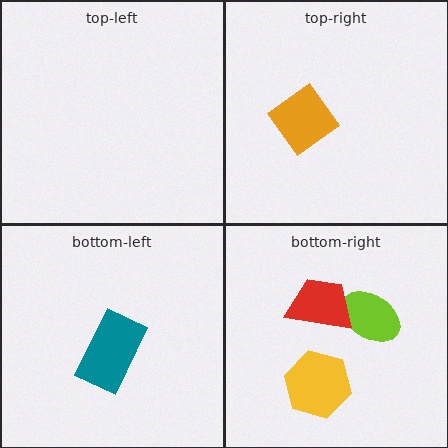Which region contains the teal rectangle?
The bottom-left region.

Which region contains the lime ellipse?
The bottom-right region.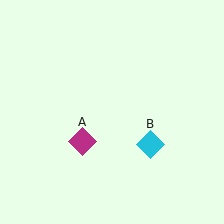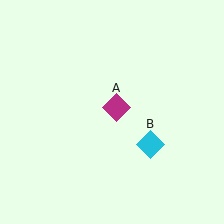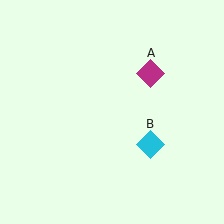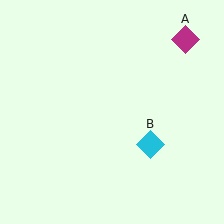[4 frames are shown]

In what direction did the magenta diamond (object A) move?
The magenta diamond (object A) moved up and to the right.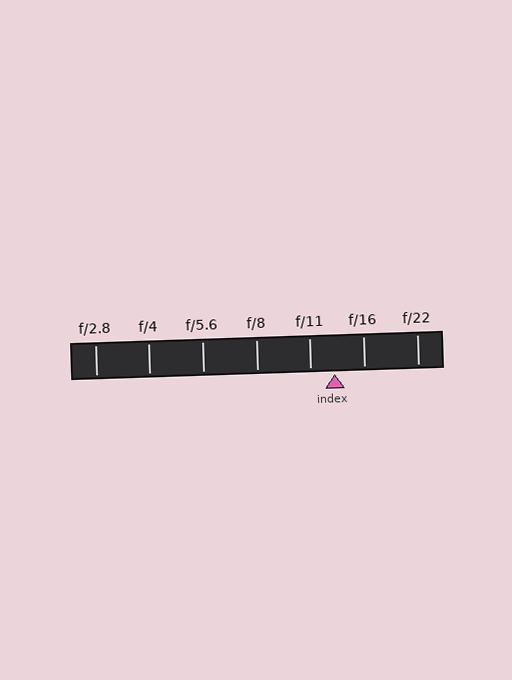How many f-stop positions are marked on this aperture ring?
There are 7 f-stop positions marked.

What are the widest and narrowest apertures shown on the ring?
The widest aperture shown is f/2.8 and the narrowest is f/22.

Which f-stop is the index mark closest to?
The index mark is closest to f/11.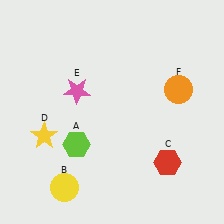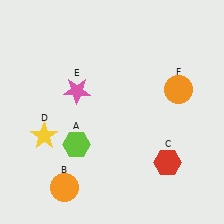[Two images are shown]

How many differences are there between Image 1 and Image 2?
There is 1 difference between the two images.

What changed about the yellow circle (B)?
In Image 1, B is yellow. In Image 2, it changed to orange.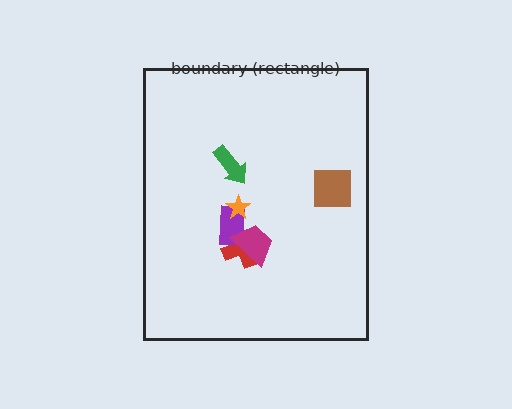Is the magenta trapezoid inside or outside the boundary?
Inside.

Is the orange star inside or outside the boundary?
Inside.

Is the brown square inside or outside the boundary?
Inside.